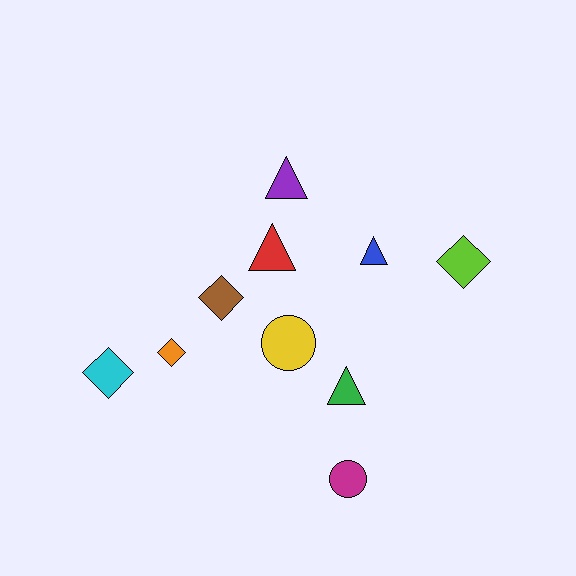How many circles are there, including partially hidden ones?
There are 2 circles.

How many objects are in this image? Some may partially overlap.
There are 10 objects.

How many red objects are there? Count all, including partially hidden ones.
There is 1 red object.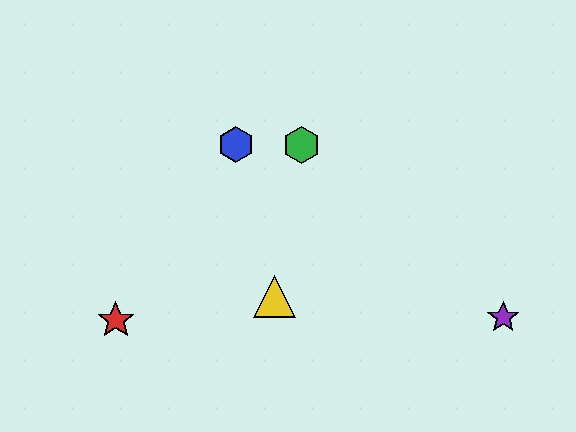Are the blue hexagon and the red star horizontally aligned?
No, the blue hexagon is at y≈145 and the red star is at y≈320.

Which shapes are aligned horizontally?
The blue hexagon, the green hexagon are aligned horizontally.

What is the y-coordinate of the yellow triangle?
The yellow triangle is at y≈297.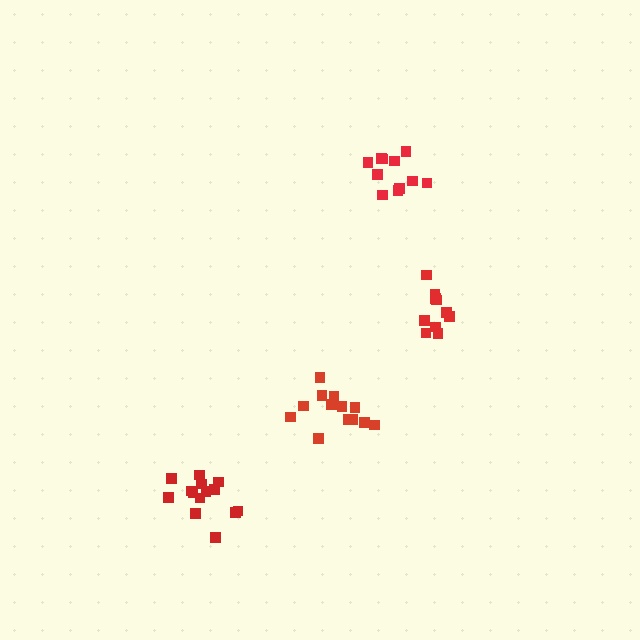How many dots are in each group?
Group 1: 10 dots, Group 2: 14 dots, Group 3: 13 dots, Group 4: 11 dots (48 total).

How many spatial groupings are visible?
There are 4 spatial groupings.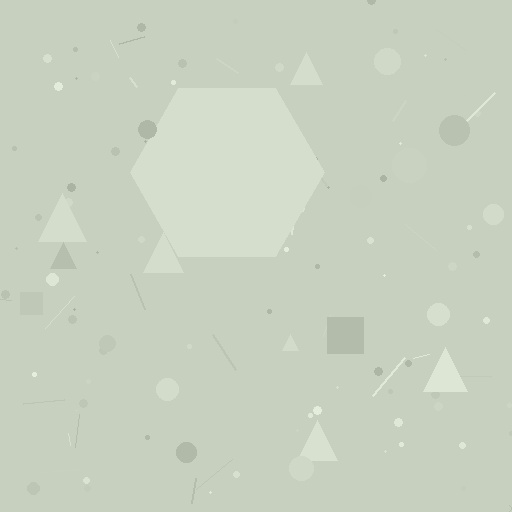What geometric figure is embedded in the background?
A hexagon is embedded in the background.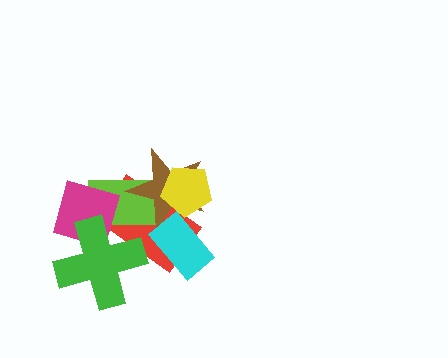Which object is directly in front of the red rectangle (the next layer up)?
The lime rectangle is directly in front of the red rectangle.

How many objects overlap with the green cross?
3 objects overlap with the green cross.